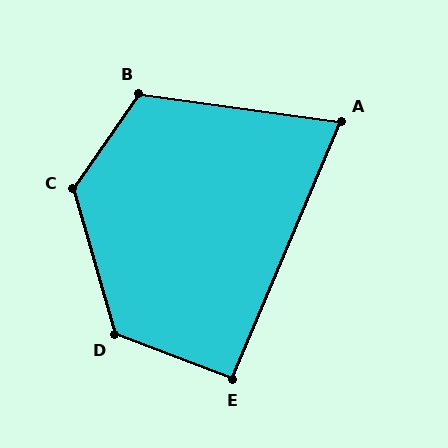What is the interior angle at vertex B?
Approximately 117 degrees (obtuse).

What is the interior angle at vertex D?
Approximately 127 degrees (obtuse).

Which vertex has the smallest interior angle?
A, at approximately 75 degrees.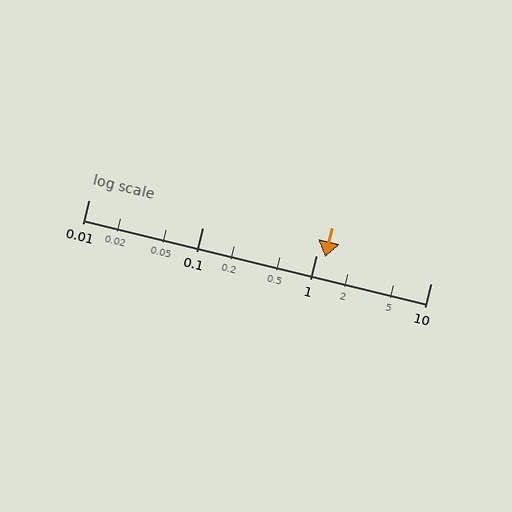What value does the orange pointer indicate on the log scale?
The pointer indicates approximately 1.2.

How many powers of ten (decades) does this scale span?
The scale spans 3 decades, from 0.01 to 10.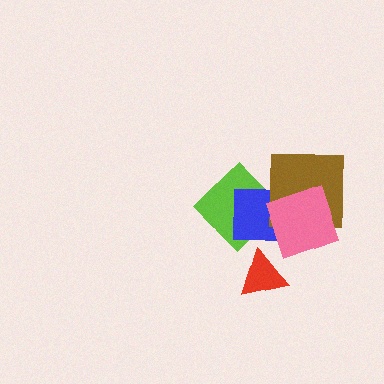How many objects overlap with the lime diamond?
3 objects overlap with the lime diamond.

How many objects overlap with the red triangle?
1 object overlaps with the red triangle.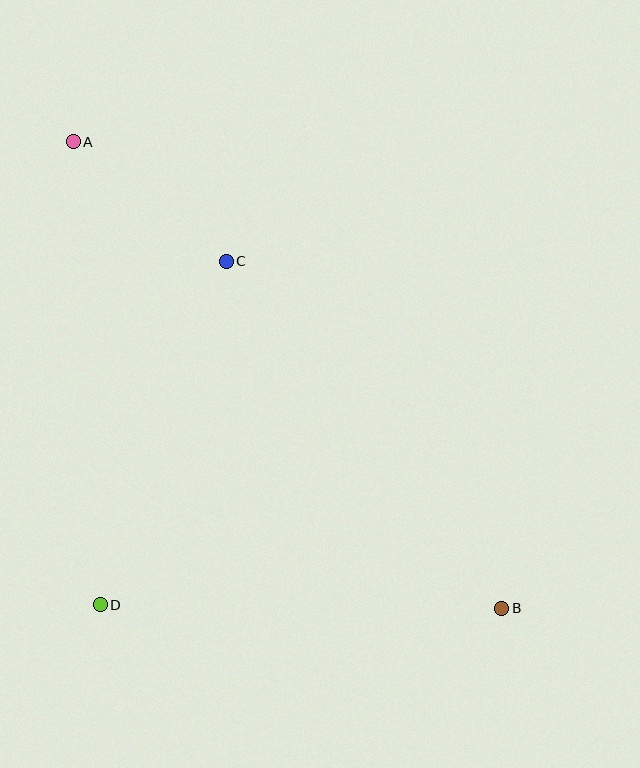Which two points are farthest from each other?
Points A and B are farthest from each other.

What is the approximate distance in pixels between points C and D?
The distance between C and D is approximately 366 pixels.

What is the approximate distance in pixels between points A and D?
The distance between A and D is approximately 464 pixels.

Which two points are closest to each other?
Points A and C are closest to each other.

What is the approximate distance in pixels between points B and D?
The distance between B and D is approximately 402 pixels.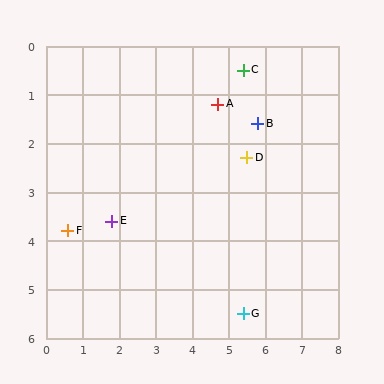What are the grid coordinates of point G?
Point G is at approximately (5.4, 5.5).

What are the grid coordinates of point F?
Point F is at approximately (0.6, 3.8).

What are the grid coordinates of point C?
Point C is at approximately (5.4, 0.5).